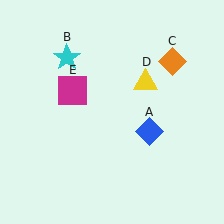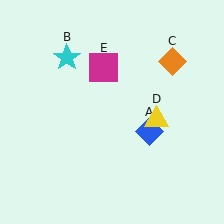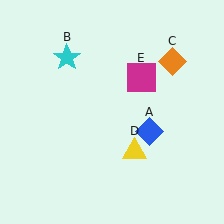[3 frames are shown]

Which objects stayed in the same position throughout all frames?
Blue diamond (object A) and cyan star (object B) and orange diamond (object C) remained stationary.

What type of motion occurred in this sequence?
The yellow triangle (object D), magenta square (object E) rotated clockwise around the center of the scene.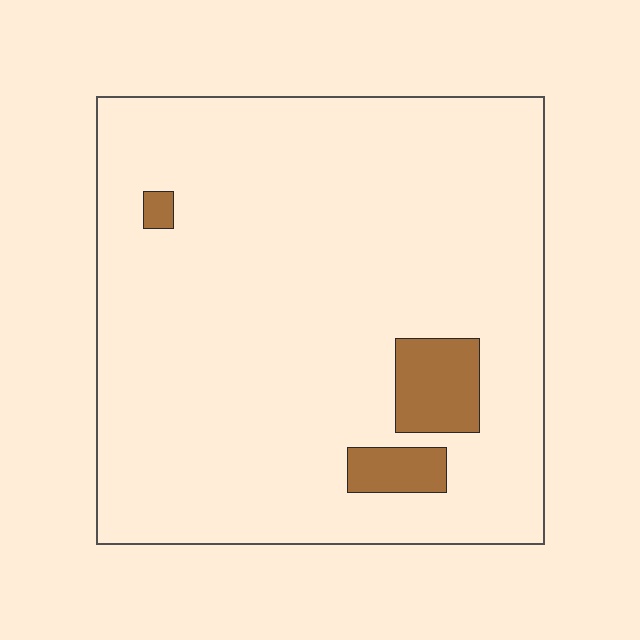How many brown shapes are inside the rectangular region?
3.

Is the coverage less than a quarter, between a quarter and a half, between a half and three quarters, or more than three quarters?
Less than a quarter.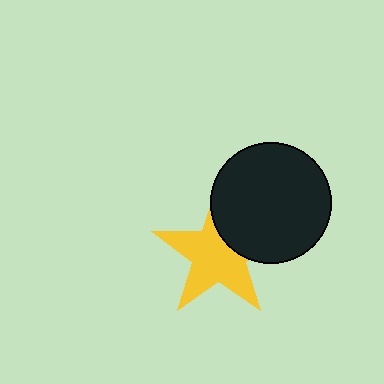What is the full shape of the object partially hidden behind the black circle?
The partially hidden object is a yellow star.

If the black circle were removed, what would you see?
You would see the complete yellow star.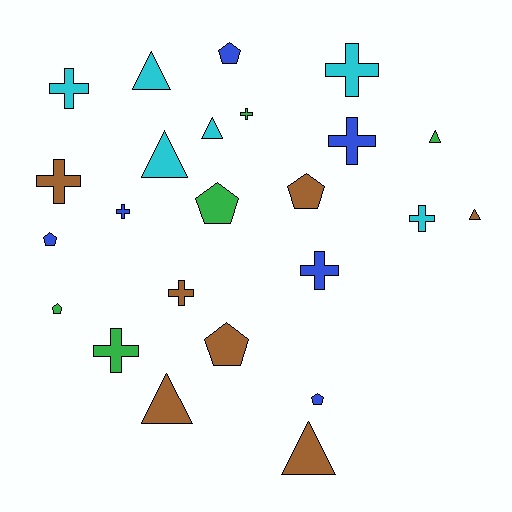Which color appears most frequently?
Brown, with 7 objects.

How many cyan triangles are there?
There are 3 cyan triangles.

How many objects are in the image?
There are 24 objects.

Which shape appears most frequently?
Cross, with 10 objects.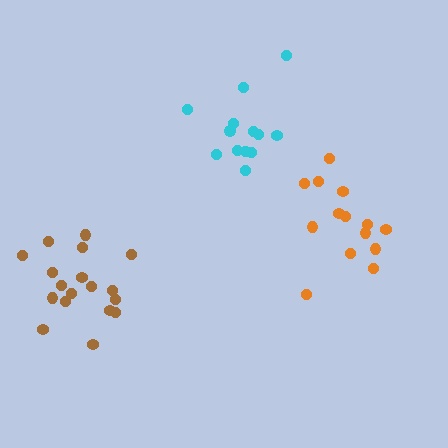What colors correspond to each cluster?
The clusters are colored: cyan, orange, brown.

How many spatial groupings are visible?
There are 3 spatial groupings.